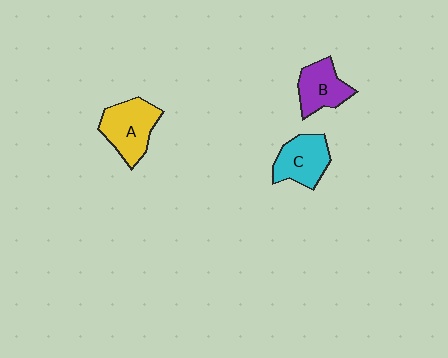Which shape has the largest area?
Shape A (yellow).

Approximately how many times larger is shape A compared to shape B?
Approximately 1.3 times.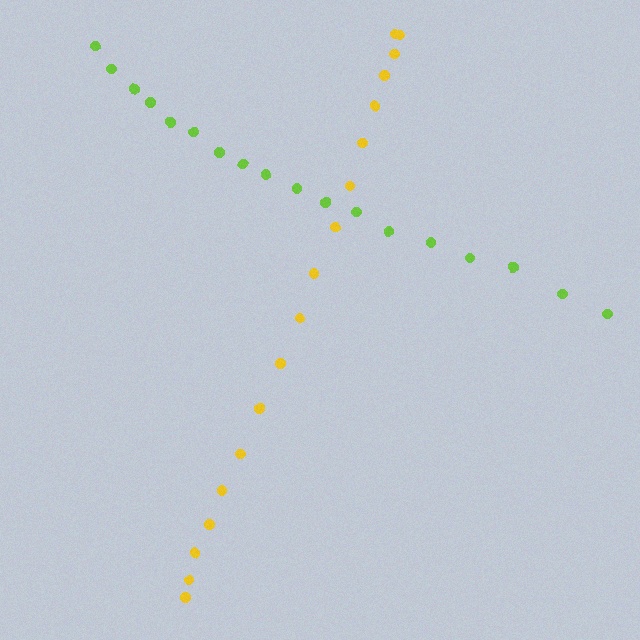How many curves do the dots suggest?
There are 2 distinct paths.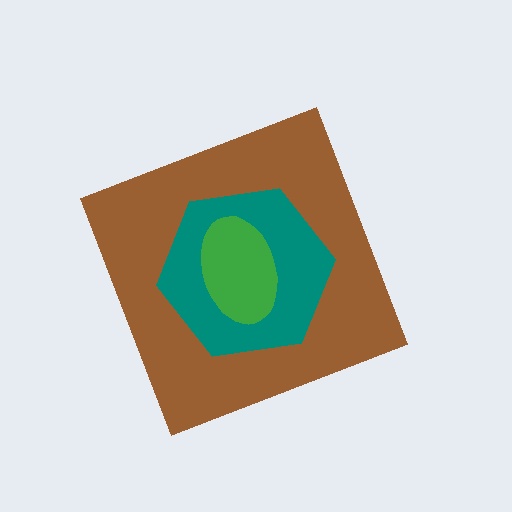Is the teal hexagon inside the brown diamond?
Yes.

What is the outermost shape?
The brown diamond.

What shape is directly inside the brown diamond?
The teal hexagon.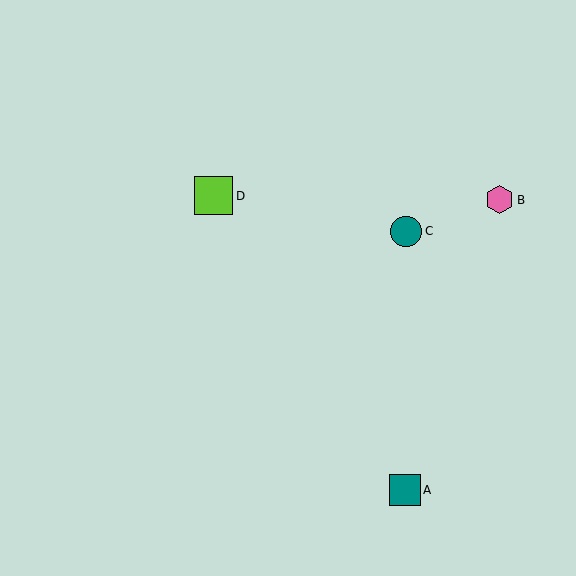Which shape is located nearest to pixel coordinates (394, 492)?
The teal square (labeled A) at (405, 490) is nearest to that location.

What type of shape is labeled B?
Shape B is a pink hexagon.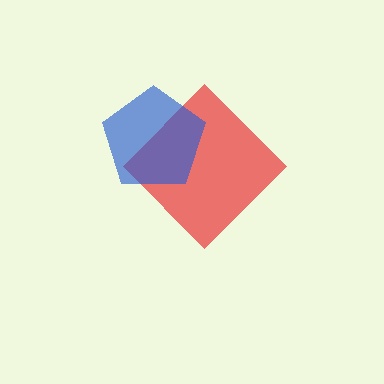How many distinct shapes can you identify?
There are 2 distinct shapes: a red diamond, a blue pentagon.